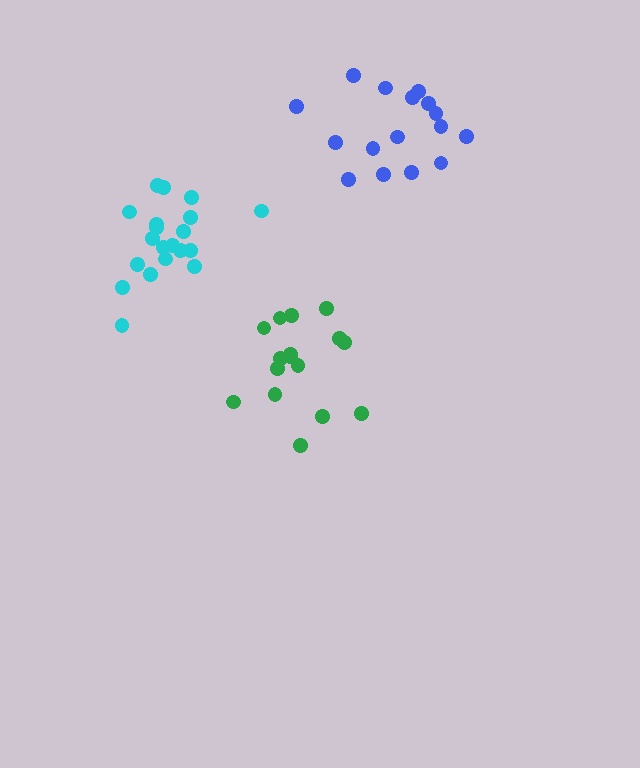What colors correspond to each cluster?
The clusters are colored: blue, green, cyan.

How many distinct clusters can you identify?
There are 3 distinct clusters.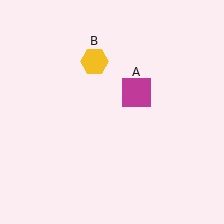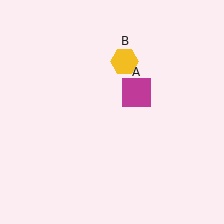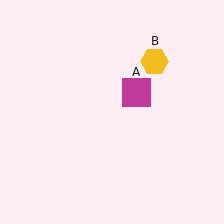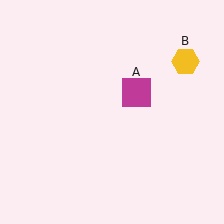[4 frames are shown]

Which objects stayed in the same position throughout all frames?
Magenta square (object A) remained stationary.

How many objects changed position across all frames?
1 object changed position: yellow hexagon (object B).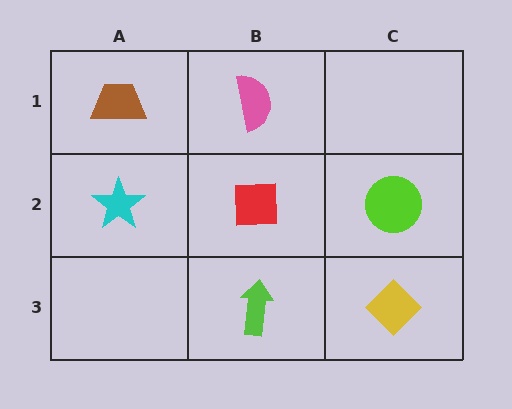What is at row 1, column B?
A pink semicircle.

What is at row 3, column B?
A lime arrow.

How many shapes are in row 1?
2 shapes.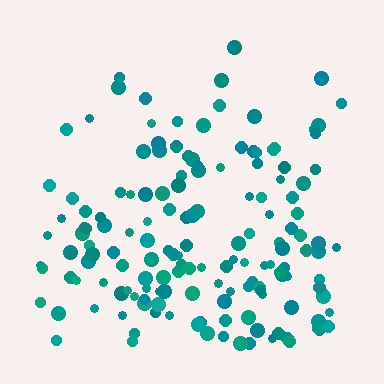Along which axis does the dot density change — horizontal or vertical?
Vertical.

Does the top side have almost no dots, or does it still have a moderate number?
Still a moderate number, just noticeably fewer than the bottom.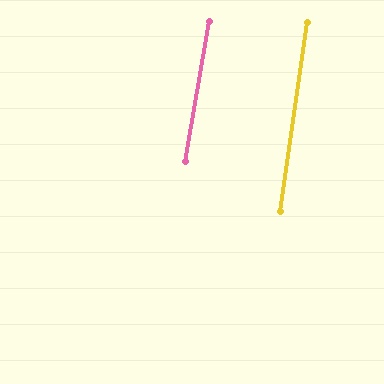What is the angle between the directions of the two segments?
Approximately 2 degrees.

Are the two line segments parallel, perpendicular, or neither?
Parallel — their directions differ by only 1.8°.